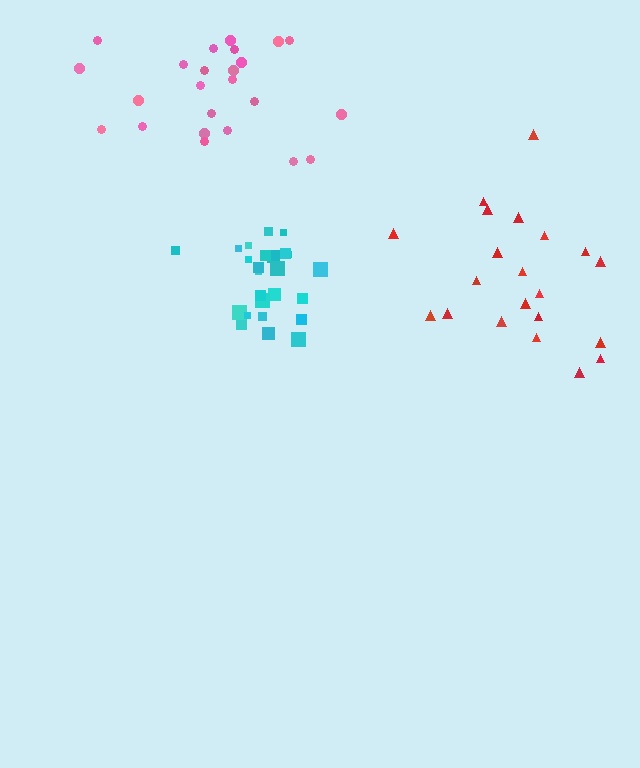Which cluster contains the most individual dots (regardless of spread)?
Cyan (25).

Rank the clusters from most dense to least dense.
cyan, red, pink.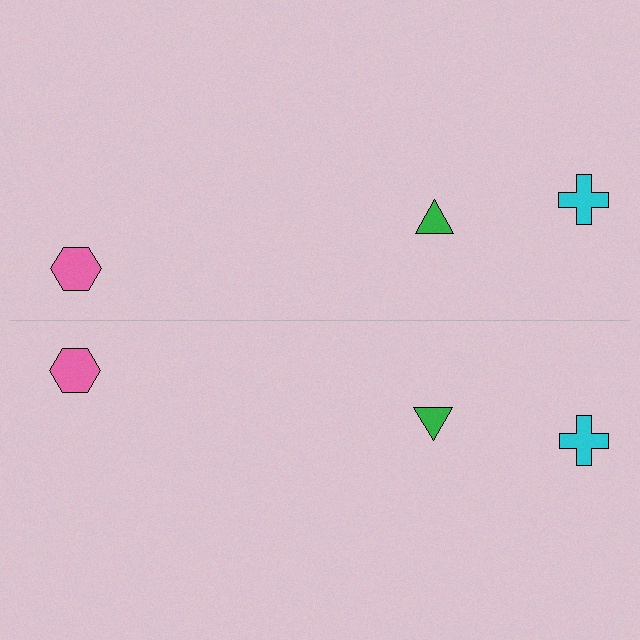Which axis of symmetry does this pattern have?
The pattern has a horizontal axis of symmetry running through the center of the image.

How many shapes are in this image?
There are 6 shapes in this image.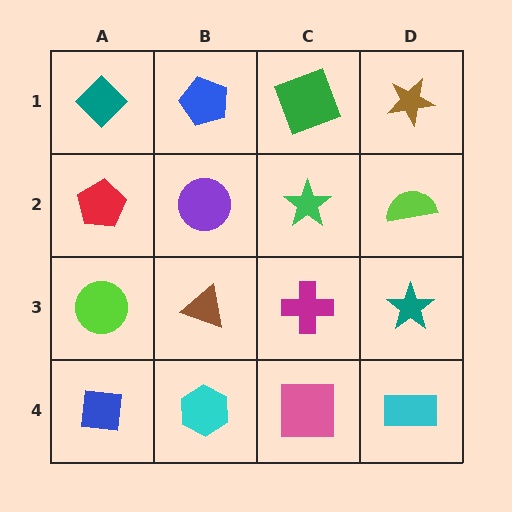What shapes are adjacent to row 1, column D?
A lime semicircle (row 2, column D), a green square (row 1, column C).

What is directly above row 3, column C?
A green star.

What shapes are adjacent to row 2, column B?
A blue pentagon (row 1, column B), a brown triangle (row 3, column B), a red pentagon (row 2, column A), a green star (row 2, column C).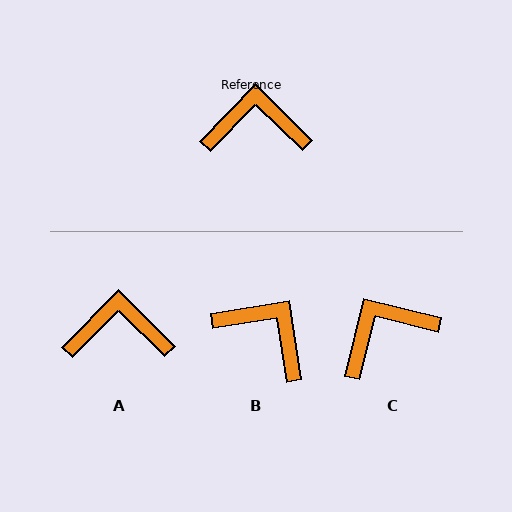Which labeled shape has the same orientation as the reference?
A.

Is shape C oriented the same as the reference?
No, it is off by about 31 degrees.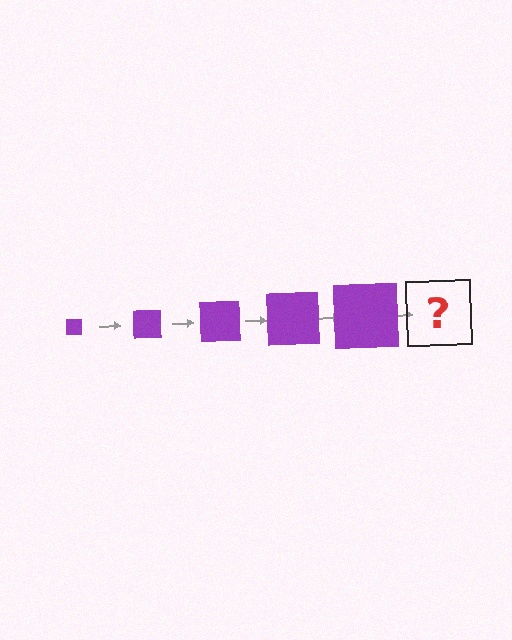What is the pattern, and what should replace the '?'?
The pattern is that the square gets progressively larger each step. The '?' should be a purple square, larger than the previous one.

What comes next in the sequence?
The next element should be a purple square, larger than the previous one.